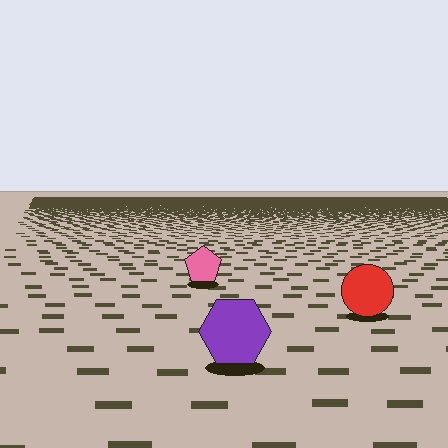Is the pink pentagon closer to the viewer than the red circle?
No. The red circle is closer — you can tell from the texture gradient: the ground texture is coarser near it.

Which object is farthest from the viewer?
The pink pentagon is farthest from the viewer. It appears smaller and the ground texture around it is denser.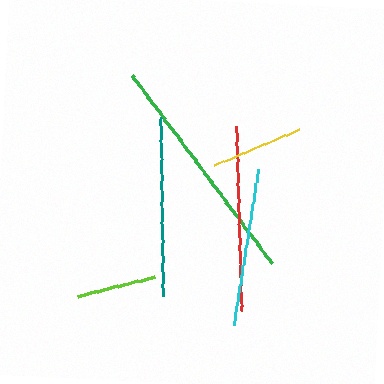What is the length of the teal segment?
The teal segment is approximately 178 pixels long.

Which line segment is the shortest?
The lime line is the shortest at approximately 80 pixels.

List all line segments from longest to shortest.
From longest to shortest: green, red, teal, cyan, yellow, lime.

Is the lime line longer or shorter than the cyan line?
The cyan line is longer than the lime line.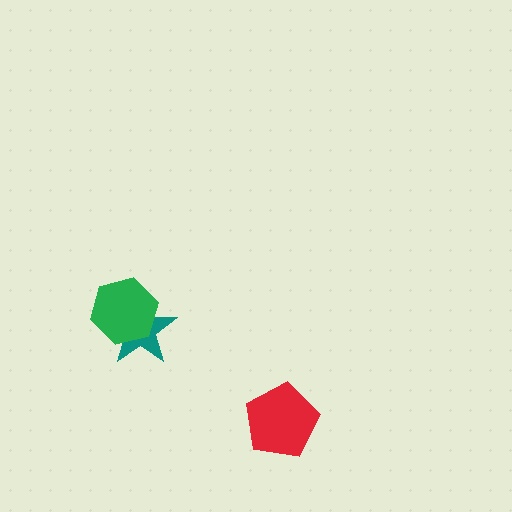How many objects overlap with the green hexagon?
1 object overlaps with the green hexagon.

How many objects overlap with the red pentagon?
0 objects overlap with the red pentagon.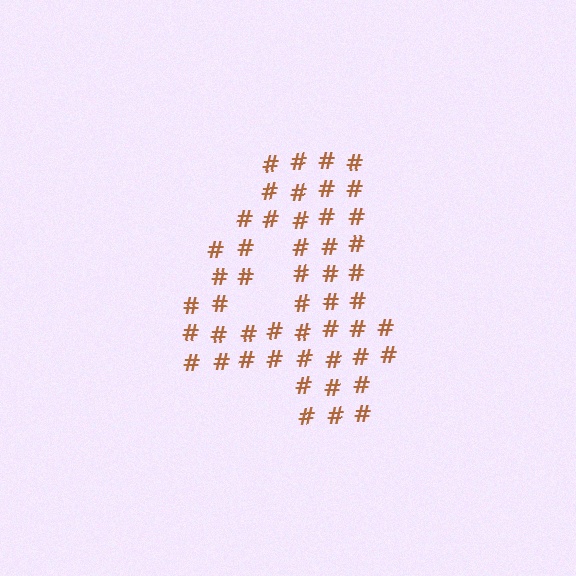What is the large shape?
The large shape is the digit 4.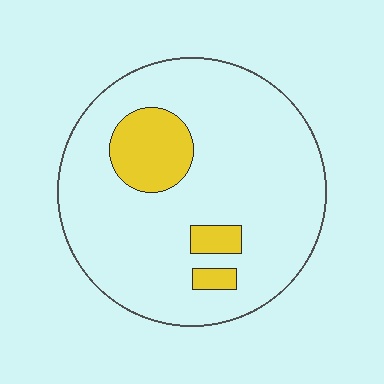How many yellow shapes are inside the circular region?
3.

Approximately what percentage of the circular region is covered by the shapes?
Approximately 15%.